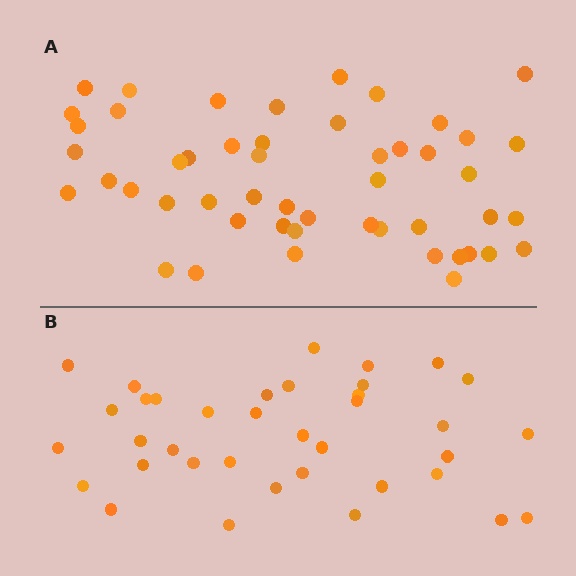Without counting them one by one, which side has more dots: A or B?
Region A (the top region) has more dots.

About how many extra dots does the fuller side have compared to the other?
Region A has approximately 15 more dots than region B.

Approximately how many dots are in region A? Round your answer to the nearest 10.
About 50 dots.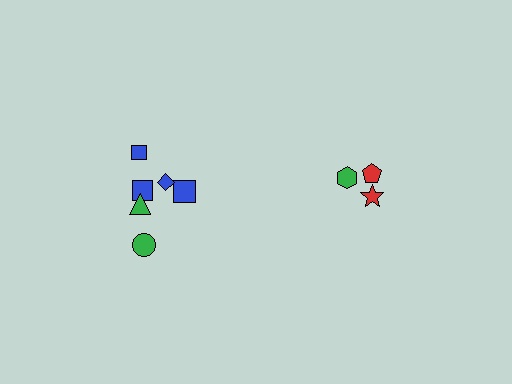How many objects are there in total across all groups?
There are 9 objects.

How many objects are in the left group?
There are 6 objects.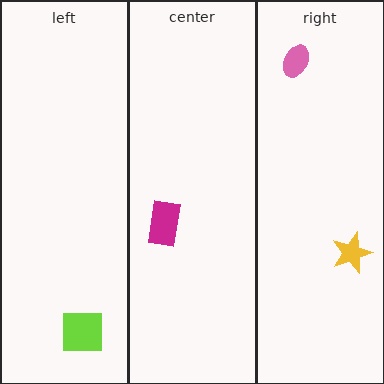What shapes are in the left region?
The lime square.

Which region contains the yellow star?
The right region.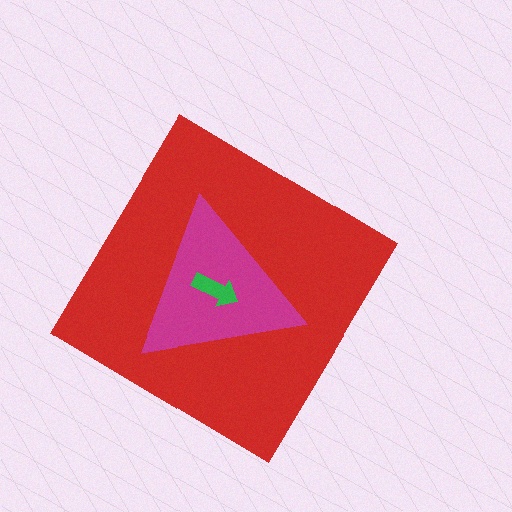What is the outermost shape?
The red diamond.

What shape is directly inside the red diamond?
The magenta triangle.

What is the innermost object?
The green arrow.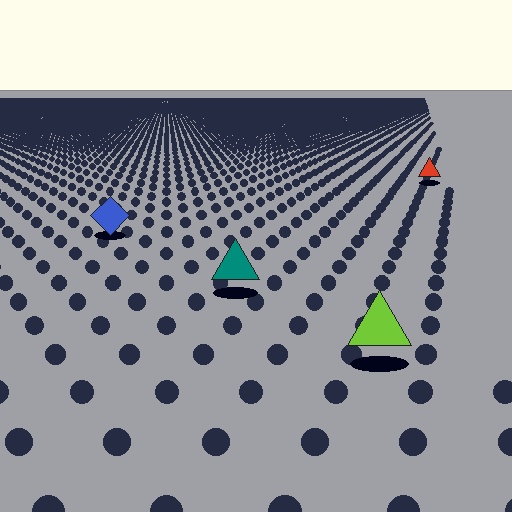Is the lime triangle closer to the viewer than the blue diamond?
Yes. The lime triangle is closer — you can tell from the texture gradient: the ground texture is coarser near it.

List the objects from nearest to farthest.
From nearest to farthest: the lime triangle, the teal triangle, the blue diamond, the red triangle.